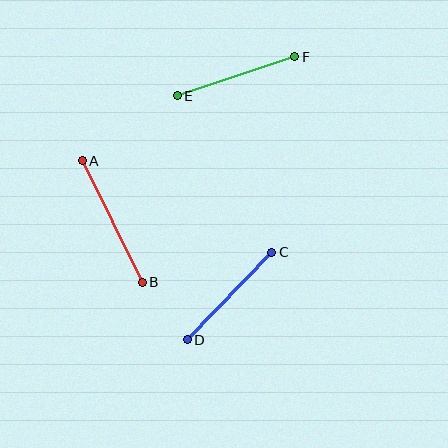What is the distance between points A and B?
The distance is approximately 135 pixels.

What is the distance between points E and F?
The distance is approximately 123 pixels.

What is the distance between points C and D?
The distance is approximately 122 pixels.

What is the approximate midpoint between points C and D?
The midpoint is at approximately (230, 296) pixels.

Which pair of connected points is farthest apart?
Points A and B are farthest apart.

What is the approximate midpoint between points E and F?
The midpoint is at approximately (236, 76) pixels.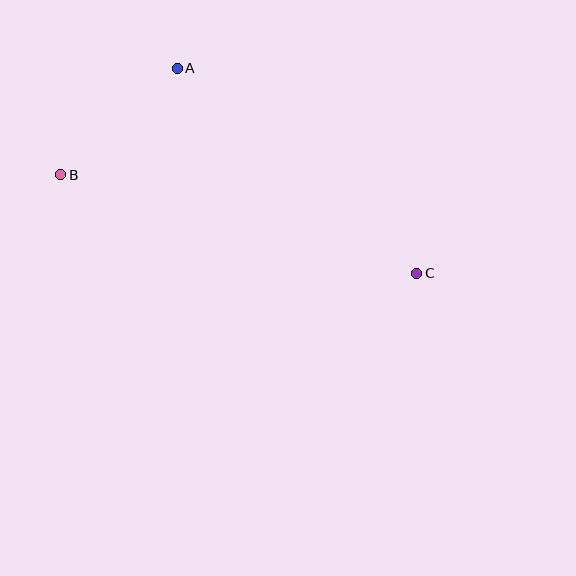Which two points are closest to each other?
Points A and B are closest to each other.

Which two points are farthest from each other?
Points B and C are farthest from each other.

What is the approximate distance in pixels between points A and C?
The distance between A and C is approximately 315 pixels.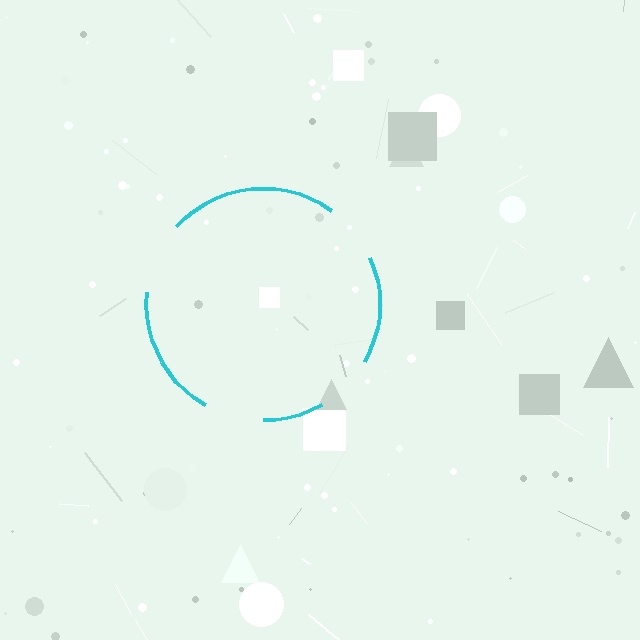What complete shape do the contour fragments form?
The contour fragments form a circle.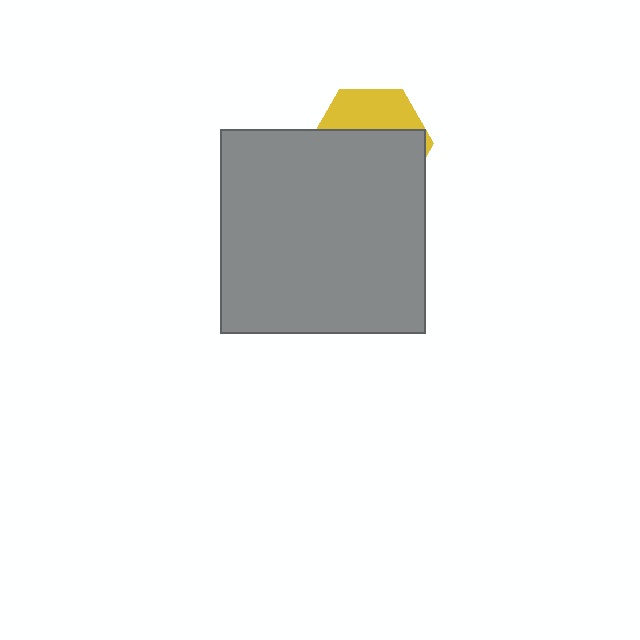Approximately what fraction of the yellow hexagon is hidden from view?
Roughly 65% of the yellow hexagon is hidden behind the gray square.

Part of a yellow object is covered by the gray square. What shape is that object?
It is a hexagon.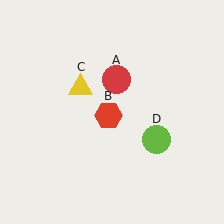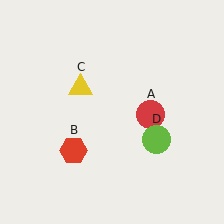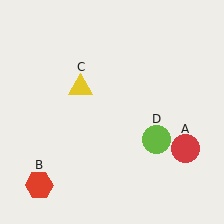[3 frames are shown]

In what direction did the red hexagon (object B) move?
The red hexagon (object B) moved down and to the left.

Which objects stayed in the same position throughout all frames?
Yellow triangle (object C) and lime circle (object D) remained stationary.